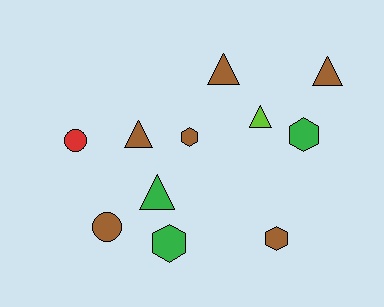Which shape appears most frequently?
Triangle, with 5 objects.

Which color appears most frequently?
Brown, with 6 objects.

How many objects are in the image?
There are 11 objects.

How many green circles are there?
There are no green circles.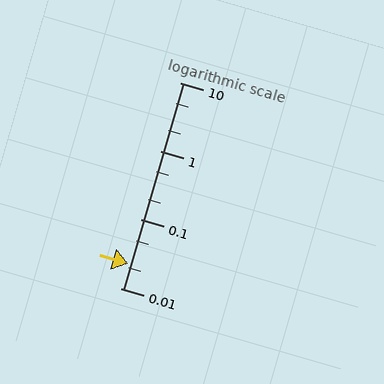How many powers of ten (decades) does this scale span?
The scale spans 3 decades, from 0.01 to 10.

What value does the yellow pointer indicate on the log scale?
The pointer indicates approximately 0.023.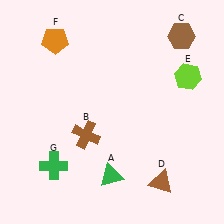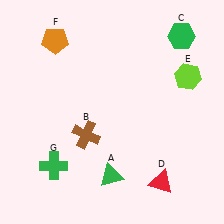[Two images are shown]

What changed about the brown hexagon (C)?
In Image 1, C is brown. In Image 2, it changed to green.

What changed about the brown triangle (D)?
In Image 1, D is brown. In Image 2, it changed to red.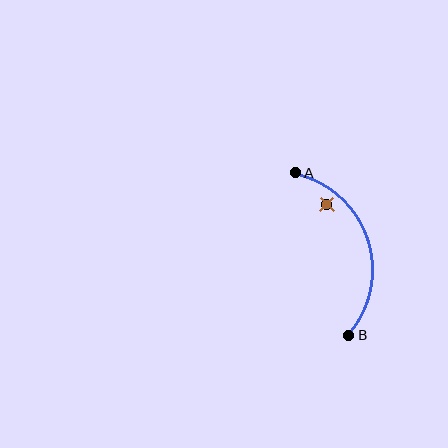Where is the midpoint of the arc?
The arc midpoint is the point on the curve farthest from the straight line joining A and B. It sits to the right of that line.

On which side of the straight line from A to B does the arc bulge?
The arc bulges to the right of the straight line connecting A and B.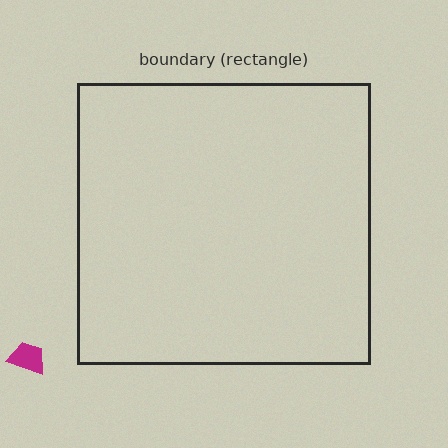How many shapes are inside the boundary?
0 inside, 1 outside.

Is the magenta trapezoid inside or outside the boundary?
Outside.